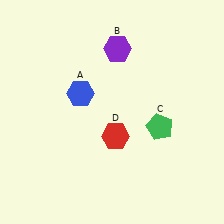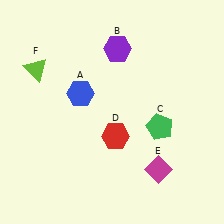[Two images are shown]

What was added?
A magenta diamond (E), a lime triangle (F) were added in Image 2.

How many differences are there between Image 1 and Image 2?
There are 2 differences between the two images.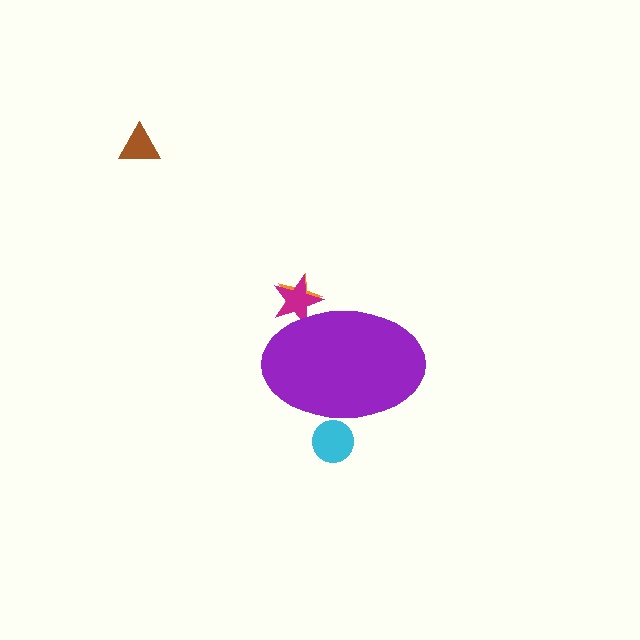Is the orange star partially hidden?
Yes, the orange star is partially hidden behind the purple ellipse.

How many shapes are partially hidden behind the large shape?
3 shapes are partially hidden.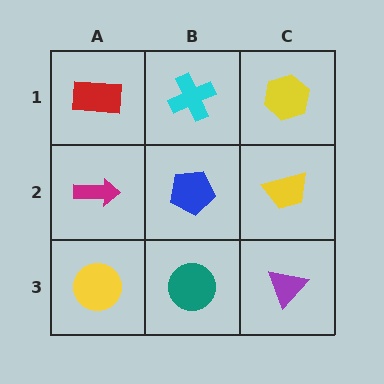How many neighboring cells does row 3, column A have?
2.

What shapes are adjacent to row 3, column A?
A magenta arrow (row 2, column A), a teal circle (row 3, column B).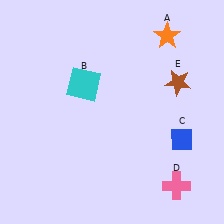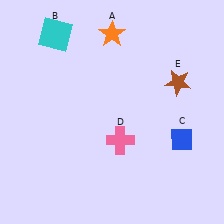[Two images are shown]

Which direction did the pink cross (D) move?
The pink cross (D) moved left.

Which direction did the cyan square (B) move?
The cyan square (B) moved up.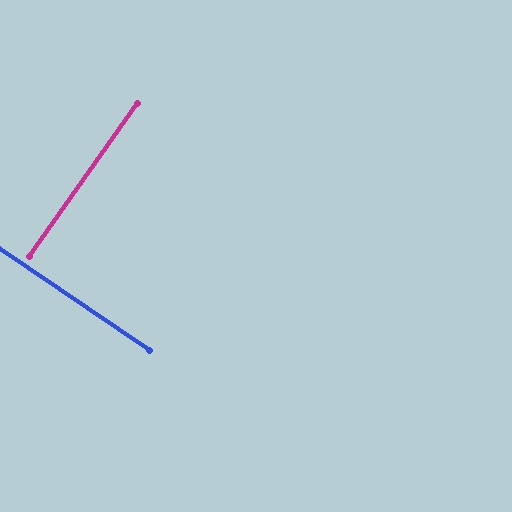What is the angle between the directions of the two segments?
Approximately 89 degrees.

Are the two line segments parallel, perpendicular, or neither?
Perpendicular — they meet at approximately 89°.